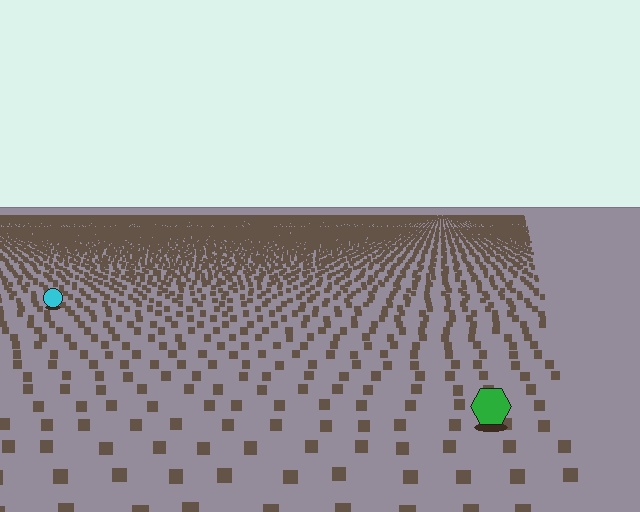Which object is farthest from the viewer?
The cyan circle is farthest from the viewer. It appears smaller and the ground texture around it is denser.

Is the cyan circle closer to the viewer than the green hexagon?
No. The green hexagon is closer — you can tell from the texture gradient: the ground texture is coarser near it.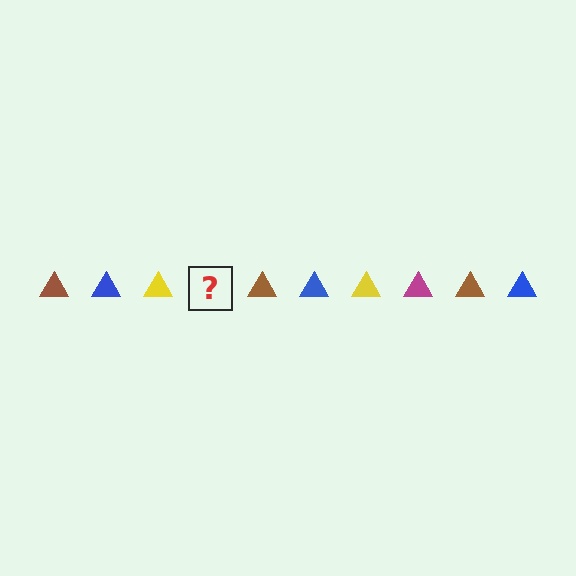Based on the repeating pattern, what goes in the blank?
The blank should be a magenta triangle.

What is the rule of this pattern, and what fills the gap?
The rule is that the pattern cycles through brown, blue, yellow, magenta triangles. The gap should be filled with a magenta triangle.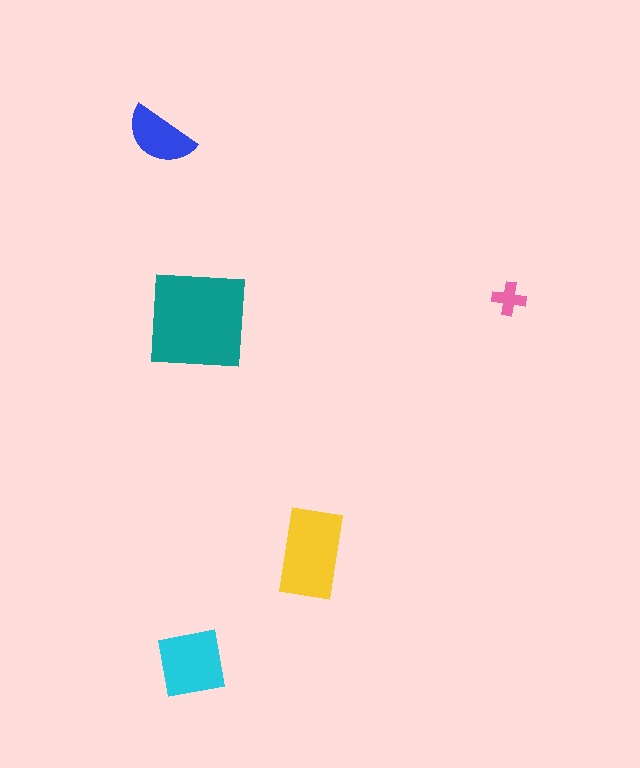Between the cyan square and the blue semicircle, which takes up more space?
The cyan square.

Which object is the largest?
The teal square.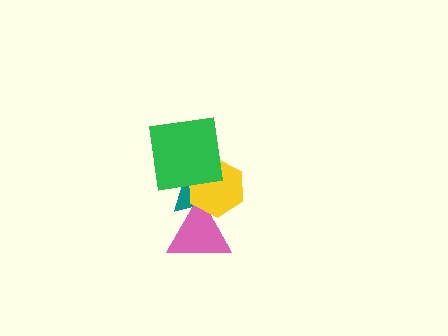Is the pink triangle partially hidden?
Yes, it is partially covered by another shape.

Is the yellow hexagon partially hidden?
Yes, it is partially covered by another shape.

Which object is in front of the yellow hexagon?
The green square is in front of the yellow hexagon.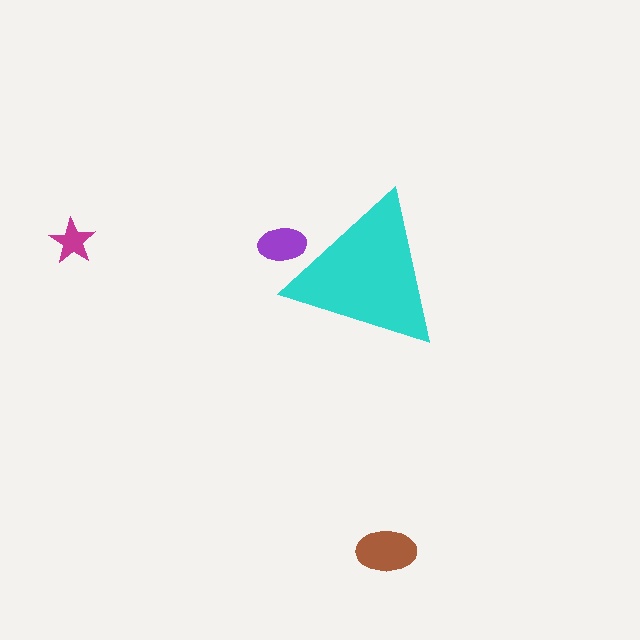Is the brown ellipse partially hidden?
No, the brown ellipse is fully visible.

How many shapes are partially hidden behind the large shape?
1 shape is partially hidden.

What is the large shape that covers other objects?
A cyan triangle.